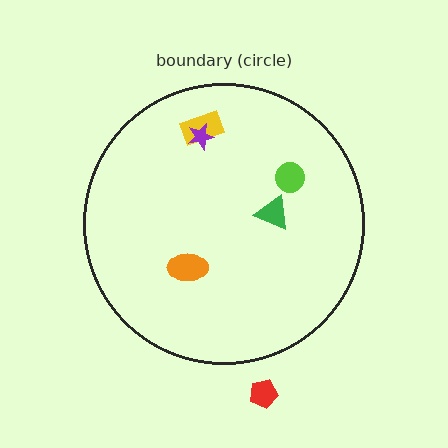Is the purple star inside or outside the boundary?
Inside.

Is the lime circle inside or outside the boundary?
Inside.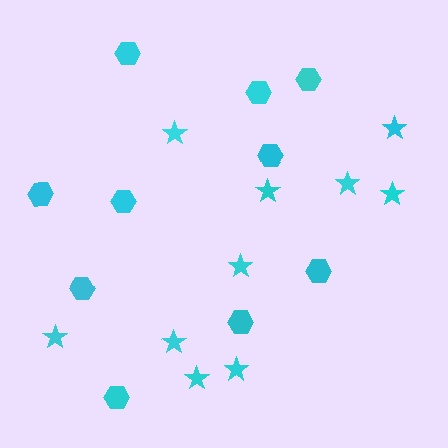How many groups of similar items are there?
There are 2 groups: one group of stars (10) and one group of hexagons (10).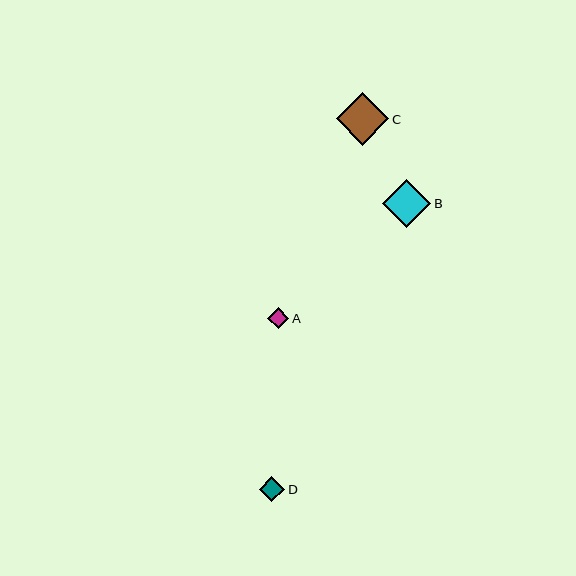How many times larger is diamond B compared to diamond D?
Diamond B is approximately 1.9 times the size of diamond D.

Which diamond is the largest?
Diamond C is the largest with a size of approximately 53 pixels.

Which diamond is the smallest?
Diamond A is the smallest with a size of approximately 21 pixels.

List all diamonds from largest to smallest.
From largest to smallest: C, B, D, A.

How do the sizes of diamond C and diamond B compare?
Diamond C and diamond B are approximately the same size.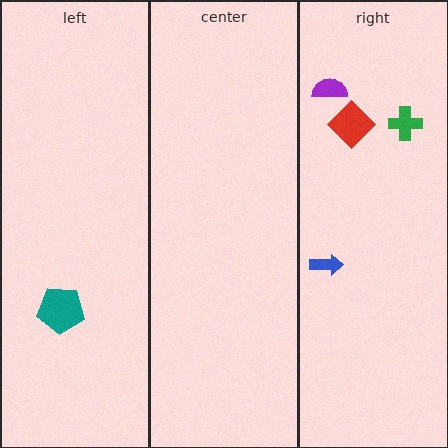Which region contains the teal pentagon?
The left region.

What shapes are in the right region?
The blue arrow, the purple semicircle, the green cross, the red diamond.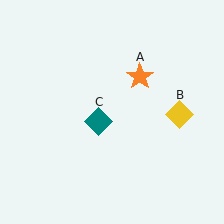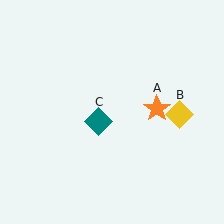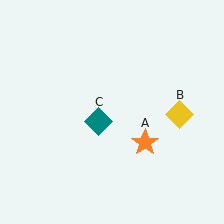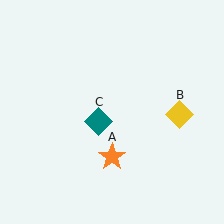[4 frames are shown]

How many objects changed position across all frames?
1 object changed position: orange star (object A).